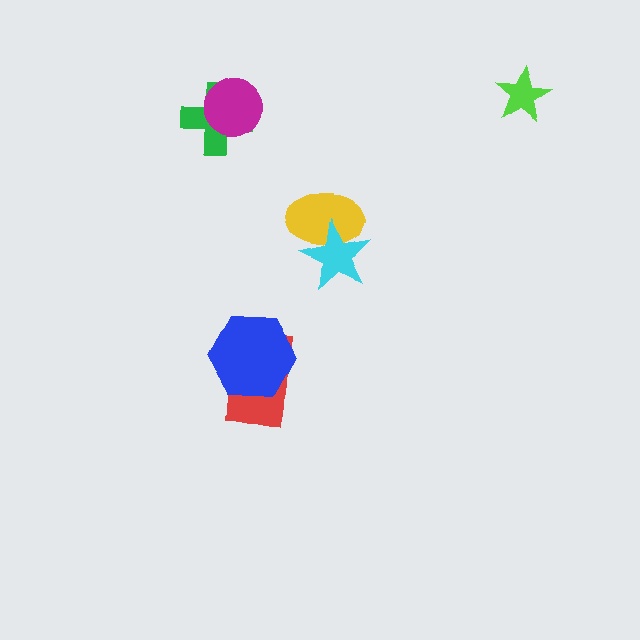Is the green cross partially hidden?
Yes, it is partially covered by another shape.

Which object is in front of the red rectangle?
The blue hexagon is in front of the red rectangle.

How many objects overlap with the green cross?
1 object overlaps with the green cross.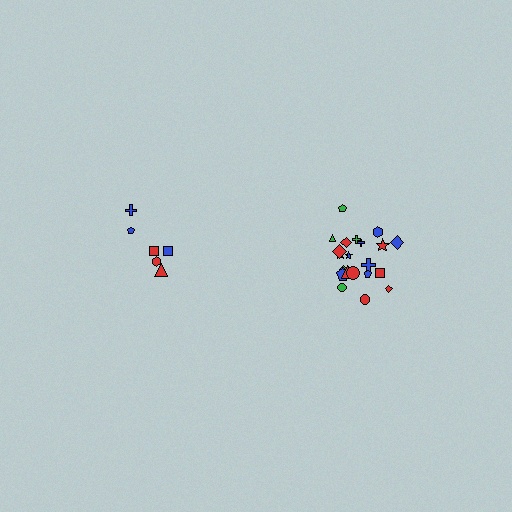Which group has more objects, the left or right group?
The right group.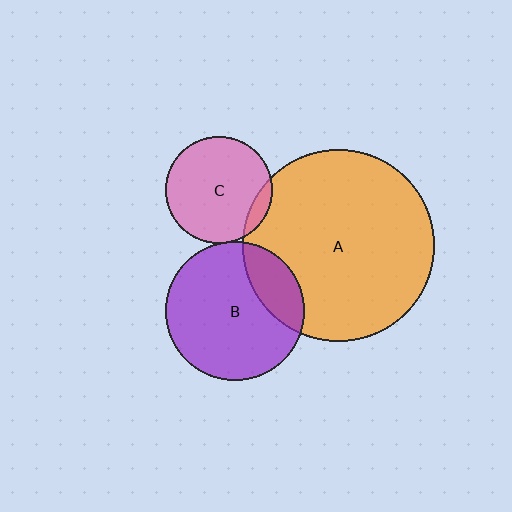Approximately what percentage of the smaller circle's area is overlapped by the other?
Approximately 5%.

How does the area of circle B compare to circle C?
Approximately 1.7 times.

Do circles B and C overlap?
Yes.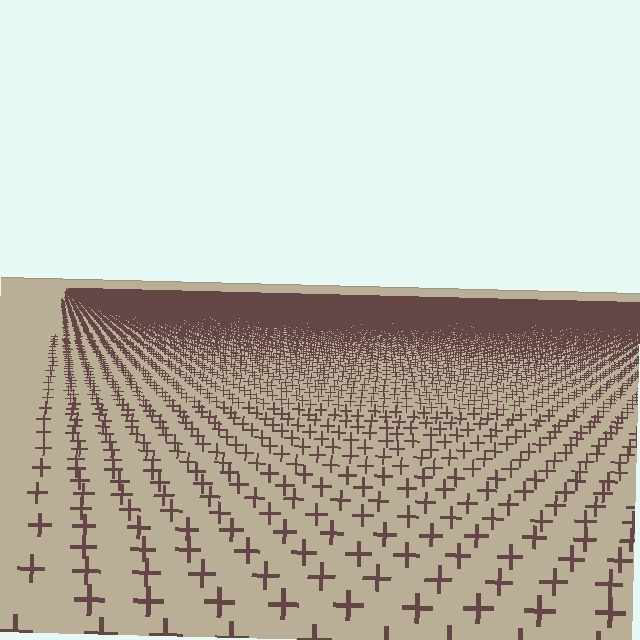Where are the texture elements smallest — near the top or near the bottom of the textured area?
Near the top.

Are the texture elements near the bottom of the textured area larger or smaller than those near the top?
Larger. Near the bottom, elements are closer to the viewer and appear at a bigger on-screen size.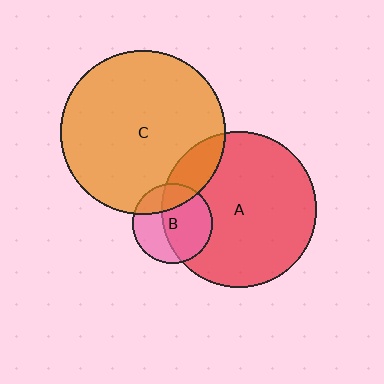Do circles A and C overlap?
Yes.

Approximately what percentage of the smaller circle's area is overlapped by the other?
Approximately 15%.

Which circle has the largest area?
Circle C (orange).